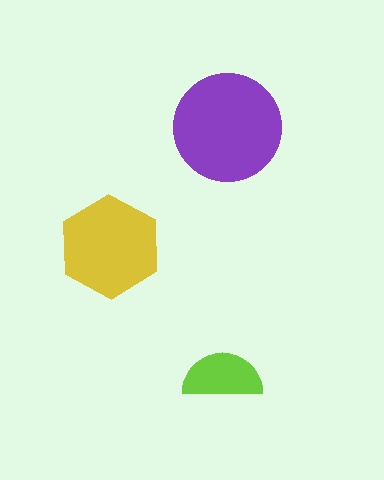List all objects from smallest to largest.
The lime semicircle, the yellow hexagon, the purple circle.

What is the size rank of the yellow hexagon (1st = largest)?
2nd.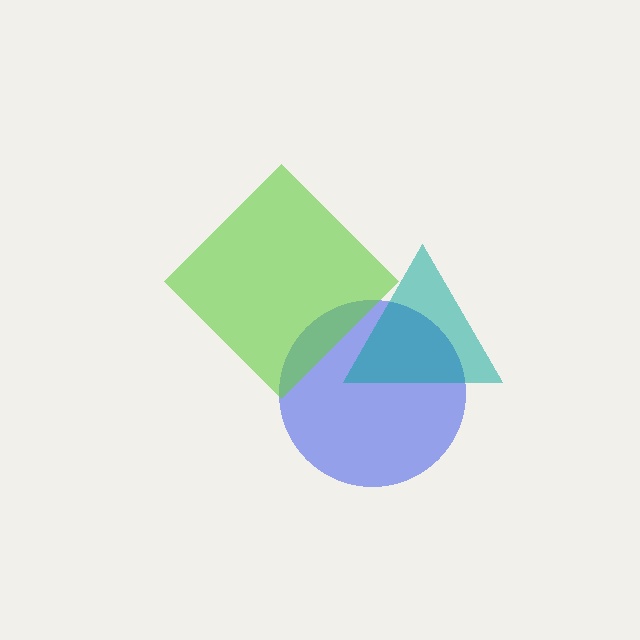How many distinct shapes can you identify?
There are 3 distinct shapes: a blue circle, a teal triangle, a lime diamond.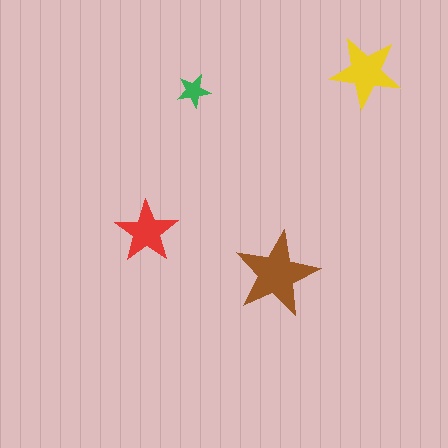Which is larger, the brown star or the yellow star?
The brown one.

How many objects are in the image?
There are 4 objects in the image.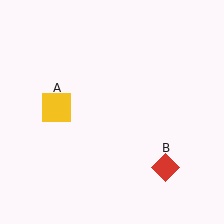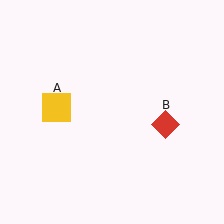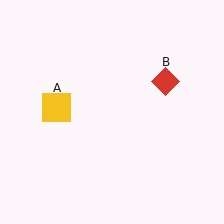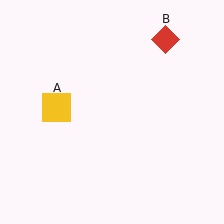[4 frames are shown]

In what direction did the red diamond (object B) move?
The red diamond (object B) moved up.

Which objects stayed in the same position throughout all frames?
Yellow square (object A) remained stationary.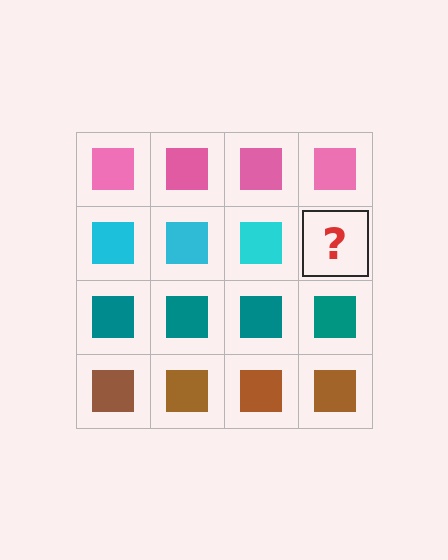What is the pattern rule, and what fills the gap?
The rule is that each row has a consistent color. The gap should be filled with a cyan square.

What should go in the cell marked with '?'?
The missing cell should contain a cyan square.